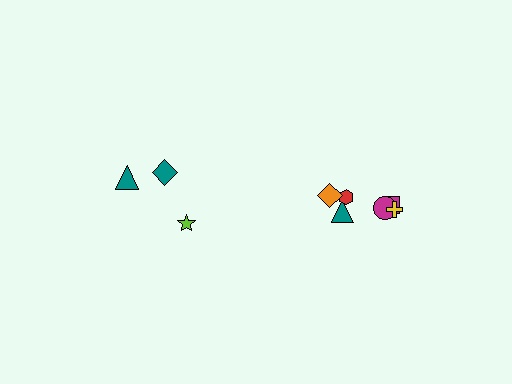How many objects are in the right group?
There are 6 objects.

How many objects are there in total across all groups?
There are 9 objects.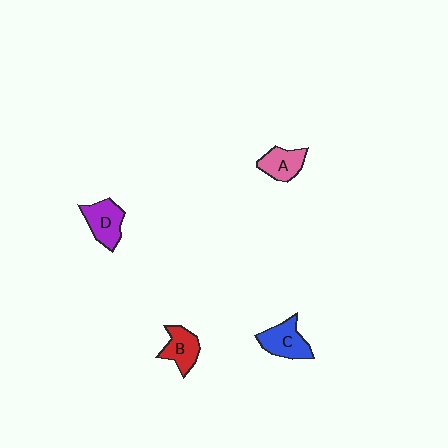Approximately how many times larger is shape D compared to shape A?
Approximately 1.2 times.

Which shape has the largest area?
Shape C (blue).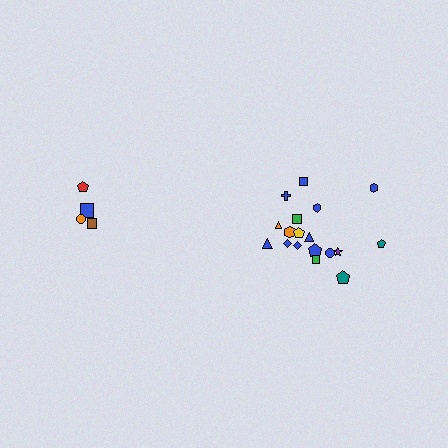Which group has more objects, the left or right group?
The right group.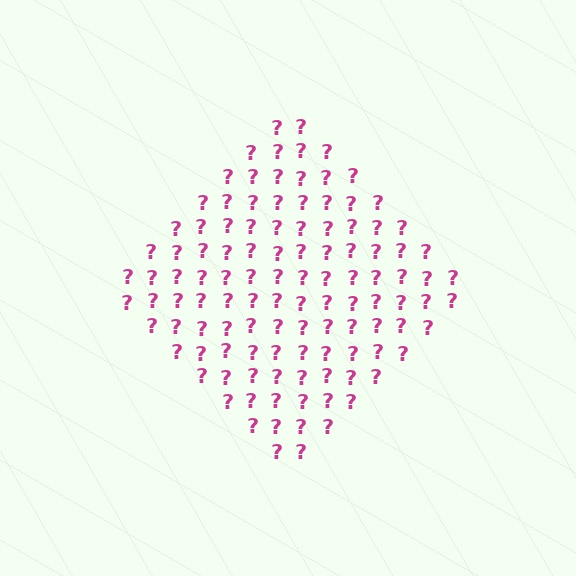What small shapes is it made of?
It is made of small question marks.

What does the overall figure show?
The overall figure shows a diamond.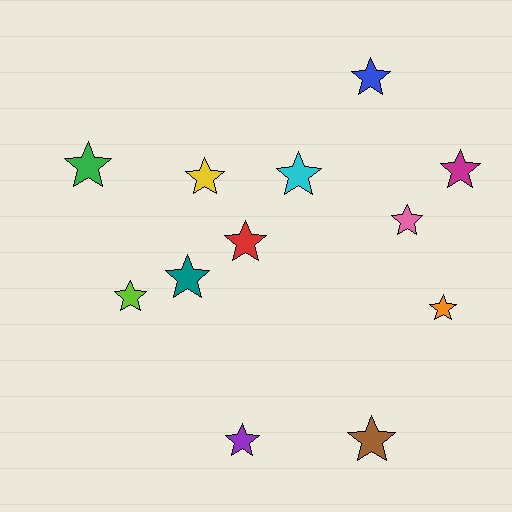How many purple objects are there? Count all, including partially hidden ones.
There is 1 purple object.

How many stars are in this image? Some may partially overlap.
There are 12 stars.